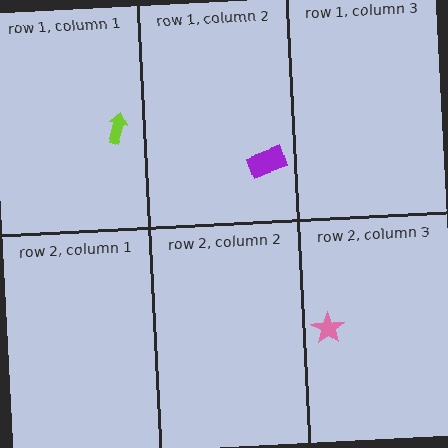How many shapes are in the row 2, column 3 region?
1.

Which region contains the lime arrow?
The row 1, column 1 region.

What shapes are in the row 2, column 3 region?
The pink star.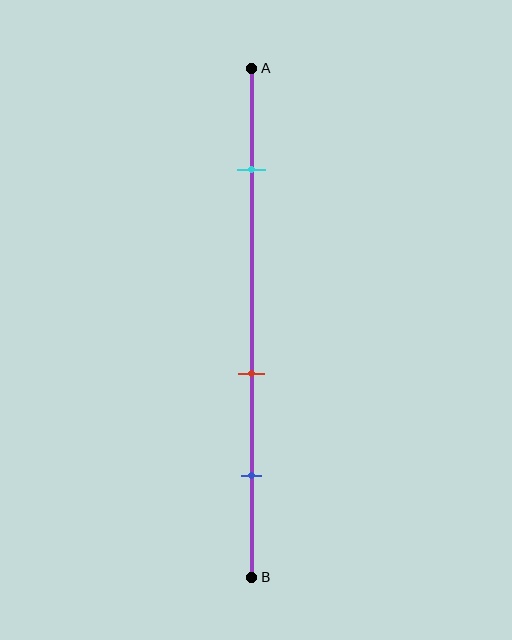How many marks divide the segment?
There are 3 marks dividing the segment.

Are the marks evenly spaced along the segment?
No, the marks are not evenly spaced.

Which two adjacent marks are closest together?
The red and blue marks are the closest adjacent pair.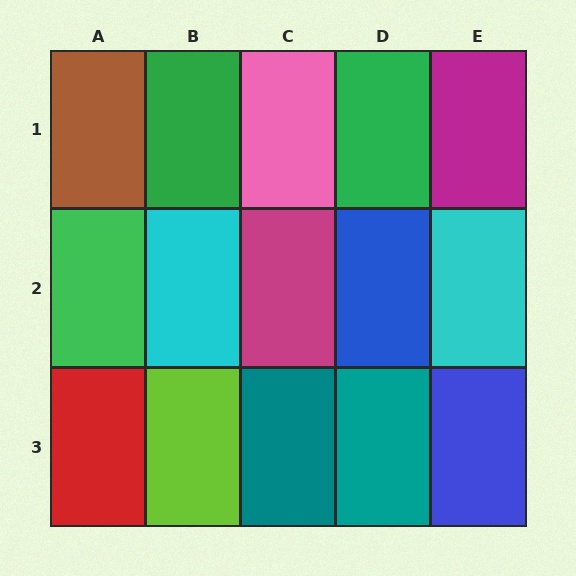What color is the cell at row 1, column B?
Green.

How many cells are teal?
2 cells are teal.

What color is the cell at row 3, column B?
Lime.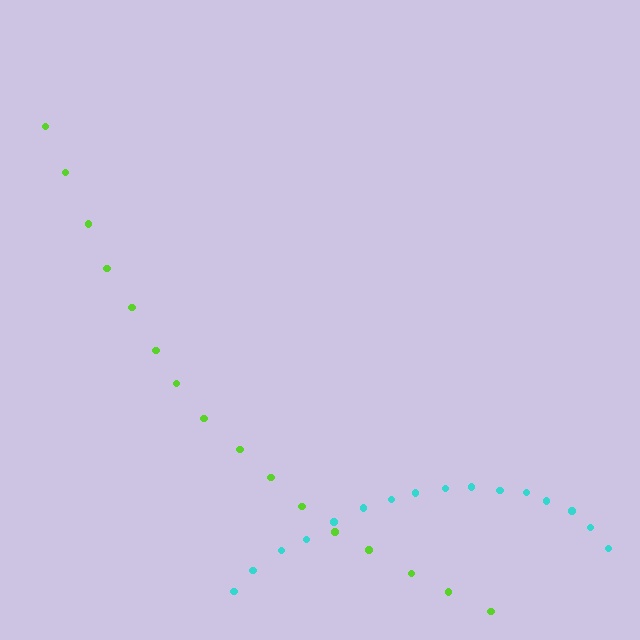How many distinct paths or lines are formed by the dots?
There are 2 distinct paths.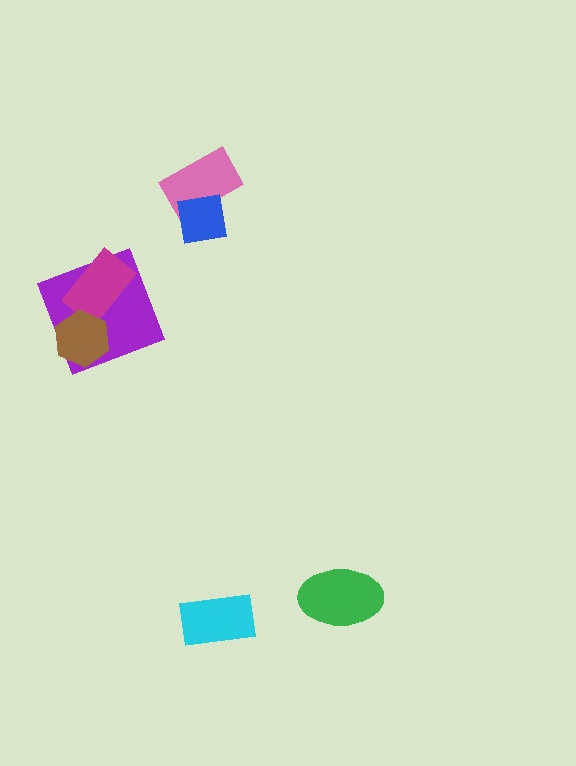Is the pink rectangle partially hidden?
Yes, it is partially covered by another shape.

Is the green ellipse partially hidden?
No, no other shape covers it.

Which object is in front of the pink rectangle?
The blue square is in front of the pink rectangle.